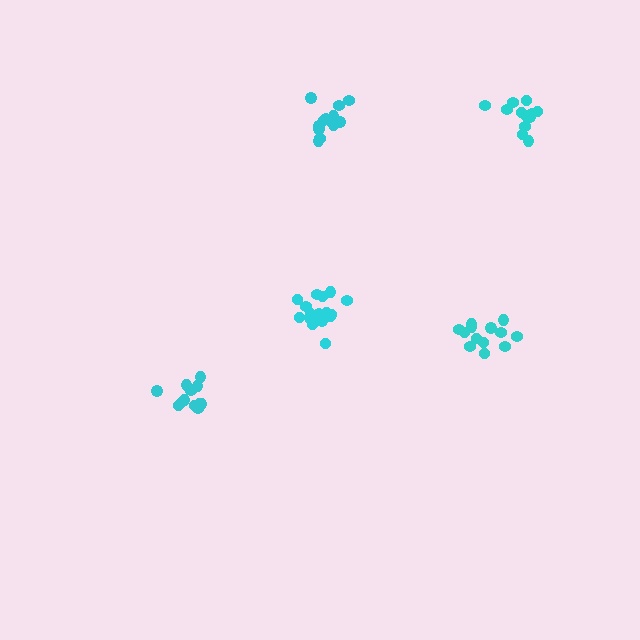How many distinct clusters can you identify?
There are 5 distinct clusters.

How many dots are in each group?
Group 1: 18 dots, Group 2: 12 dots, Group 3: 12 dots, Group 4: 14 dots, Group 5: 13 dots (69 total).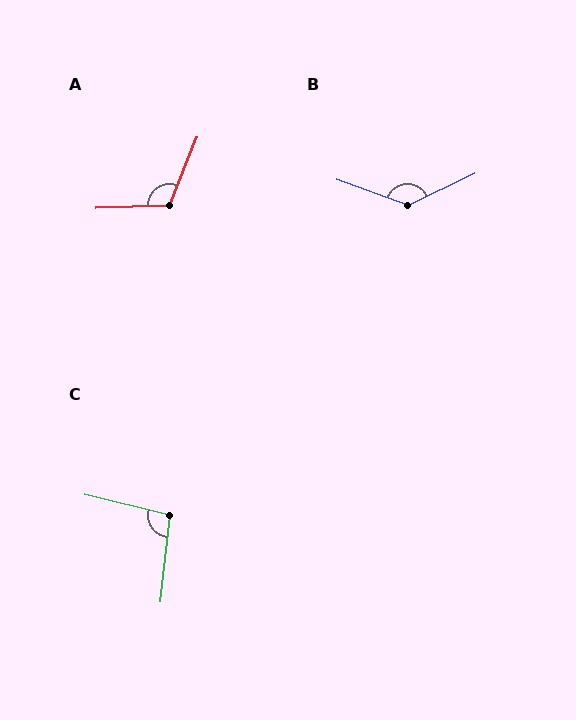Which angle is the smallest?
C, at approximately 97 degrees.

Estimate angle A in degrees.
Approximately 114 degrees.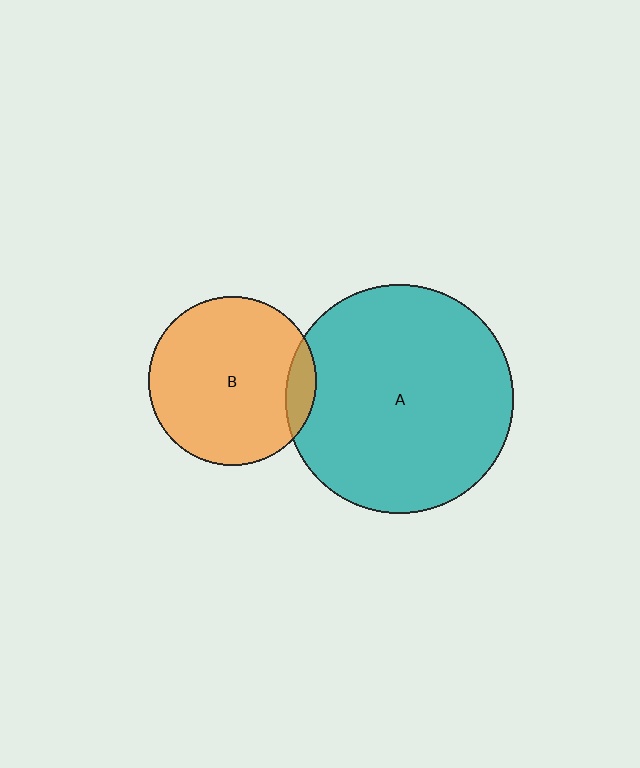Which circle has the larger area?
Circle A (teal).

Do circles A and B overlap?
Yes.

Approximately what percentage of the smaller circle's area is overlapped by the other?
Approximately 10%.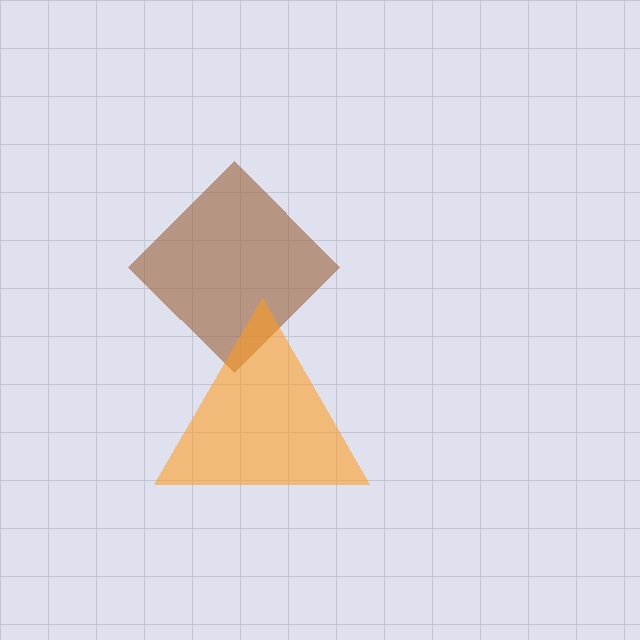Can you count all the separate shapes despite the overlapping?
Yes, there are 2 separate shapes.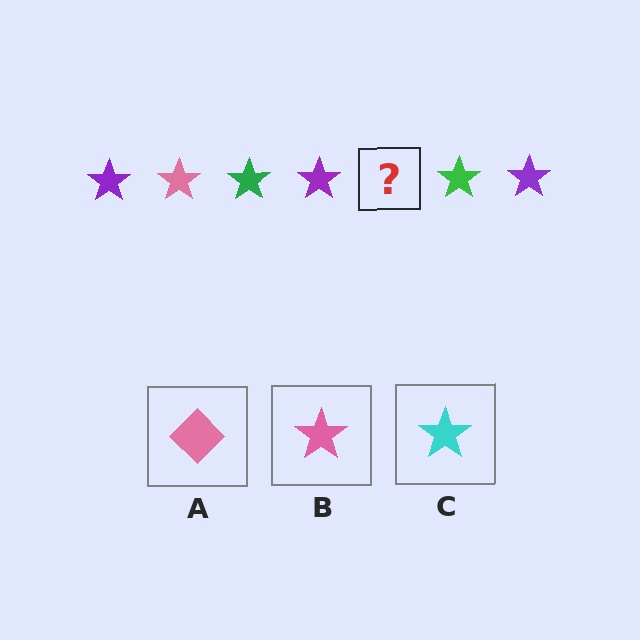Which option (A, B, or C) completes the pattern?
B.